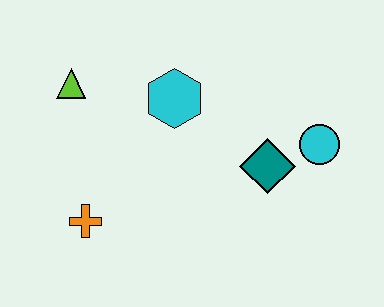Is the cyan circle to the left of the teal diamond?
No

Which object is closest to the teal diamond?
The cyan circle is closest to the teal diamond.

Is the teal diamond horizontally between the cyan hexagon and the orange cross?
No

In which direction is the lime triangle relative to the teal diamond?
The lime triangle is to the left of the teal diamond.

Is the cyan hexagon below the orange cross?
No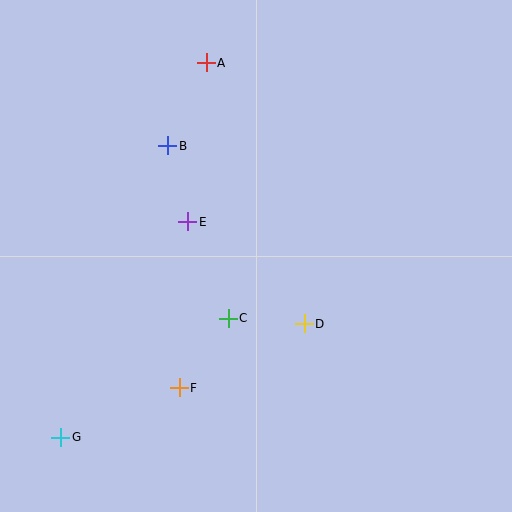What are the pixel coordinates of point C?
Point C is at (228, 318).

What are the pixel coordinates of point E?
Point E is at (188, 222).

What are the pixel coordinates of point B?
Point B is at (168, 146).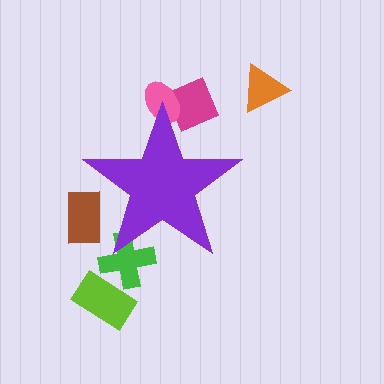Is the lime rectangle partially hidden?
No, the lime rectangle is fully visible.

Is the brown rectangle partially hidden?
Yes, the brown rectangle is partially hidden behind the purple star.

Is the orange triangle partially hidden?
No, the orange triangle is fully visible.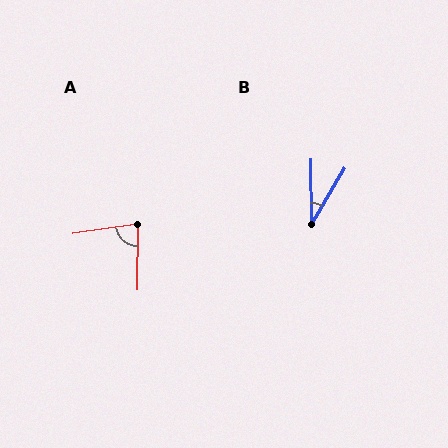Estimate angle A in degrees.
Approximately 81 degrees.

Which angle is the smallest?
B, at approximately 31 degrees.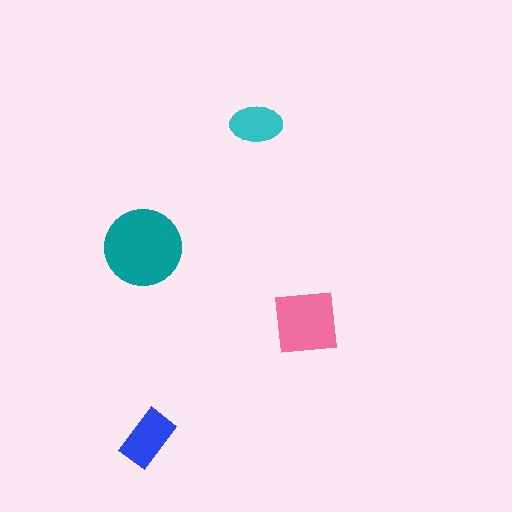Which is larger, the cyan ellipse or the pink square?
The pink square.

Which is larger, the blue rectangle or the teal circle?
The teal circle.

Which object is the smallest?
The cyan ellipse.